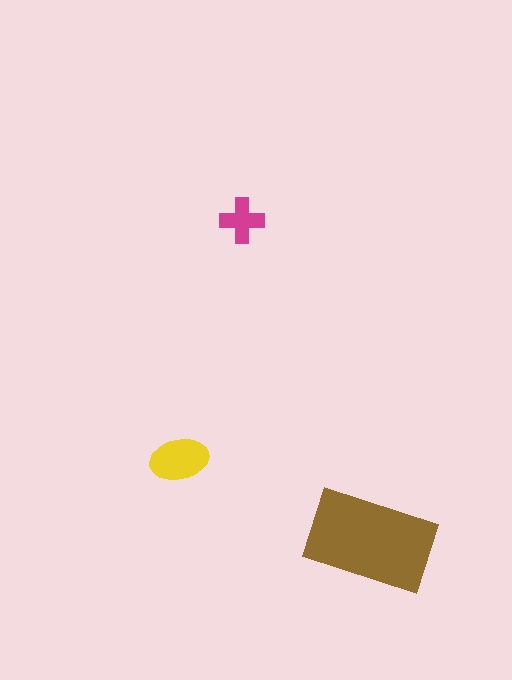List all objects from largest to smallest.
The brown rectangle, the yellow ellipse, the magenta cross.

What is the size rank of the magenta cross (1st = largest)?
3rd.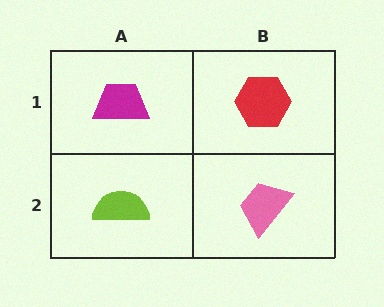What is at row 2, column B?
A pink trapezoid.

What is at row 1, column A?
A magenta trapezoid.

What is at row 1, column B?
A red hexagon.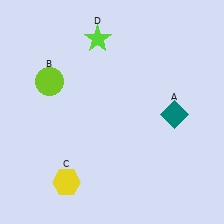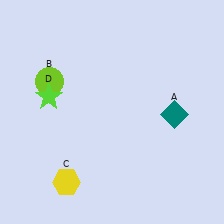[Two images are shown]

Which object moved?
The lime star (D) moved down.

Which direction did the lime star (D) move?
The lime star (D) moved down.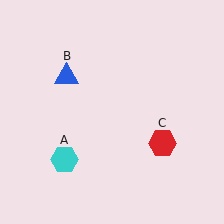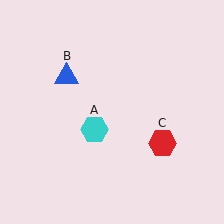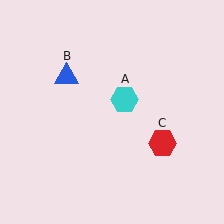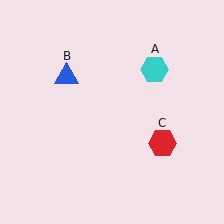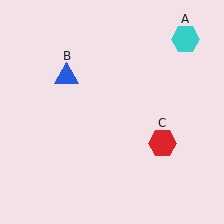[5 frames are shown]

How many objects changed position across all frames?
1 object changed position: cyan hexagon (object A).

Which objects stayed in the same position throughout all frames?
Blue triangle (object B) and red hexagon (object C) remained stationary.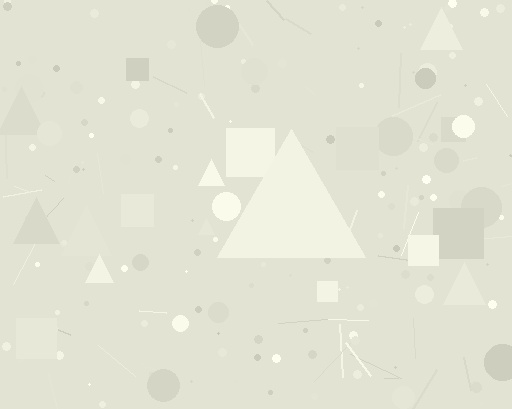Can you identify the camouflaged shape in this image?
The camouflaged shape is a triangle.